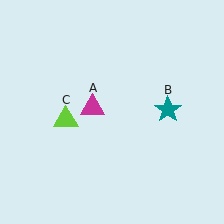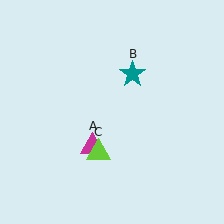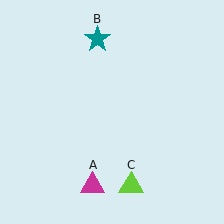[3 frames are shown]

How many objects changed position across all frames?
3 objects changed position: magenta triangle (object A), teal star (object B), lime triangle (object C).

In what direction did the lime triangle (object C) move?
The lime triangle (object C) moved down and to the right.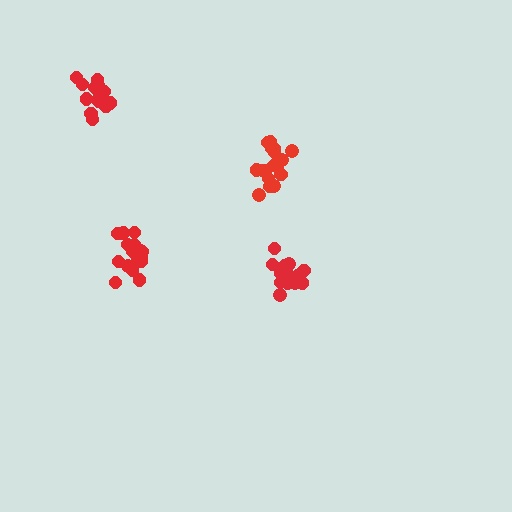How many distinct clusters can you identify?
There are 4 distinct clusters.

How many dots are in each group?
Group 1: 17 dots, Group 2: 18 dots, Group 3: 18 dots, Group 4: 15 dots (68 total).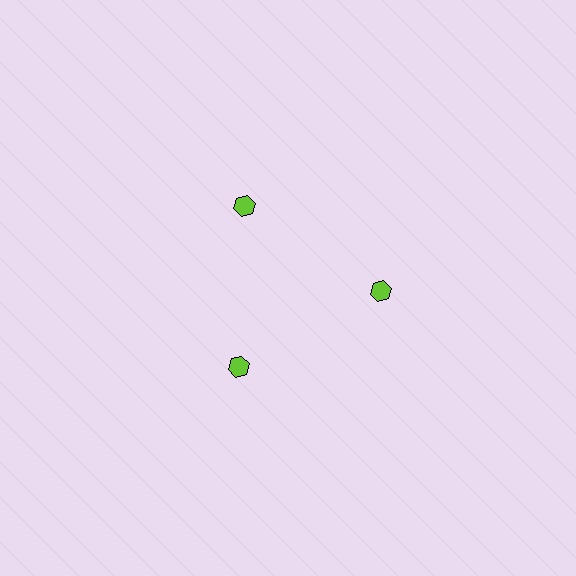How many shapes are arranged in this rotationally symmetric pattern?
There are 3 shapes, arranged in 3 groups of 1.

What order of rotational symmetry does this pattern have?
This pattern has 3-fold rotational symmetry.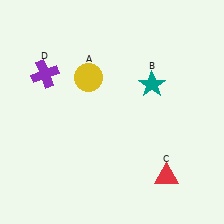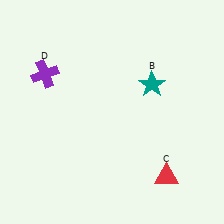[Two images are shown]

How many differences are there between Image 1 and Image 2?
There is 1 difference between the two images.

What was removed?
The yellow circle (A) was removed in Image 2.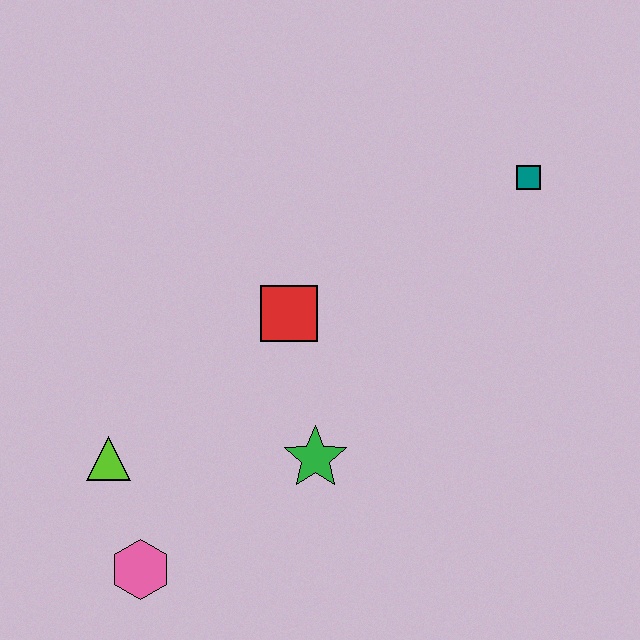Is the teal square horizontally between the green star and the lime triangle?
No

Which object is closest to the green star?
The red square is closest to the green star.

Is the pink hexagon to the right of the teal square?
No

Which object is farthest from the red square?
The pink hexagon is farthest from the red square.